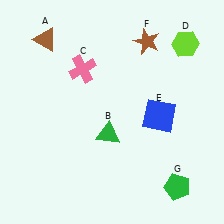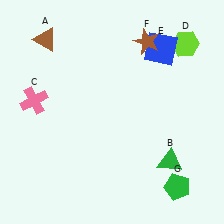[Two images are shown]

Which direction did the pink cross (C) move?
The pink cross (C) moved left.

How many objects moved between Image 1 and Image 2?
3 objects moved between the two images.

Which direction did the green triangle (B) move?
The green triangle (B) moved right.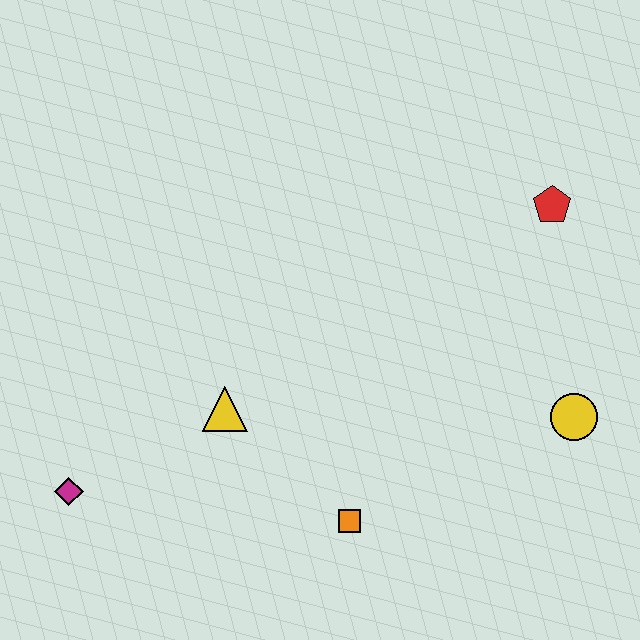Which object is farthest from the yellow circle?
The magenta diamond is farthest from the yellow circle.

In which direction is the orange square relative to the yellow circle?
The orange square is to the left of the yellow circle.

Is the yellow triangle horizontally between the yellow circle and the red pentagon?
No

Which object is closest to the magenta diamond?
The yellow triangle is closest to the magenta diamond.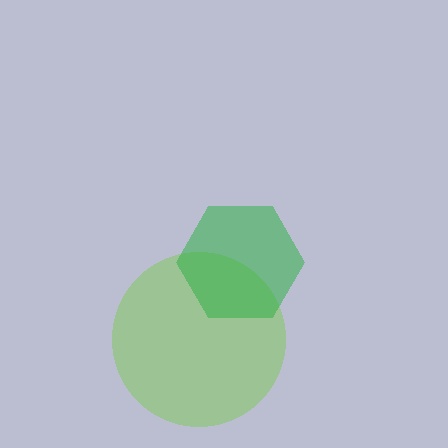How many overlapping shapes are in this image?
There are 2 overlapping shapes in the image.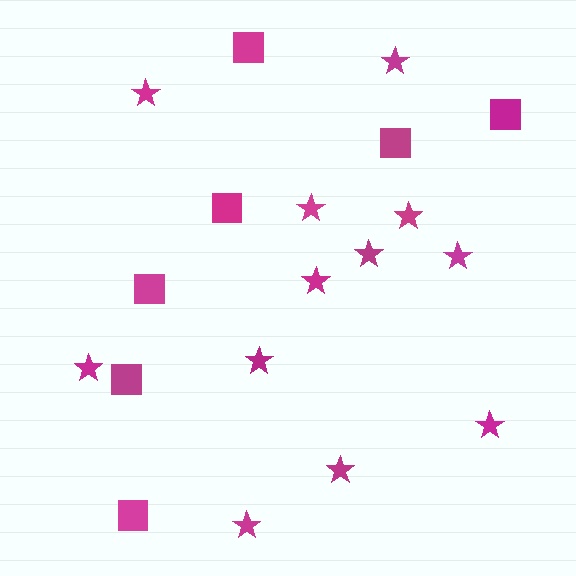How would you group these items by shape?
There are 2 groups: one group of stars (12) and one group of squares (7).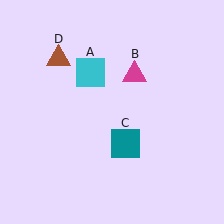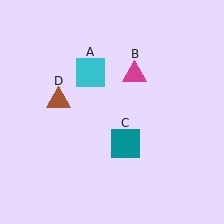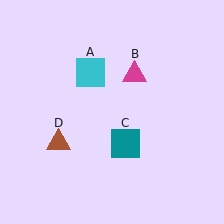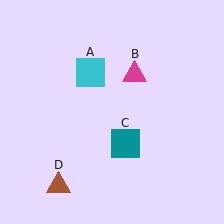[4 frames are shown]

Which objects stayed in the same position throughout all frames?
Cyan square (object A) and magenta triangle (object B) and teal square (object C) remained stationary.